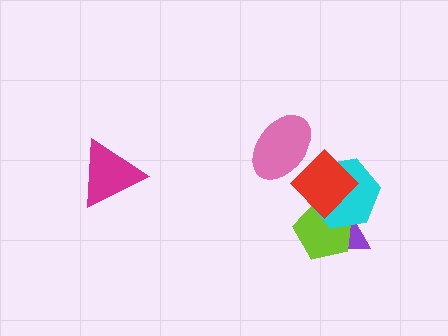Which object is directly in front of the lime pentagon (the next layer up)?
The cyan hexagon is directly in front of the lime pentagon.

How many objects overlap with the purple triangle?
2 objects overlap with the purple triangle.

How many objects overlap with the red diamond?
3 objects overlap with the red diamond.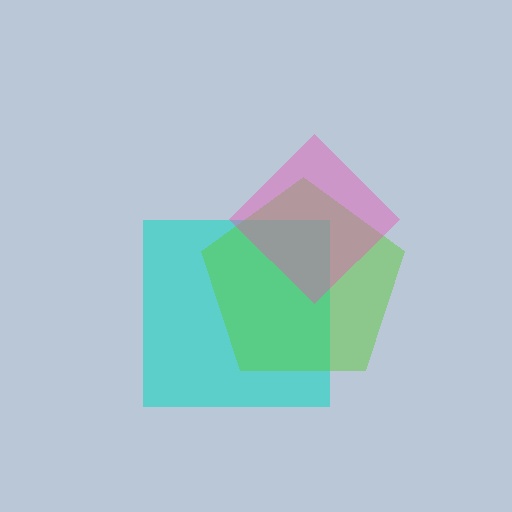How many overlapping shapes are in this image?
There are 3 overlapping shapes in the image.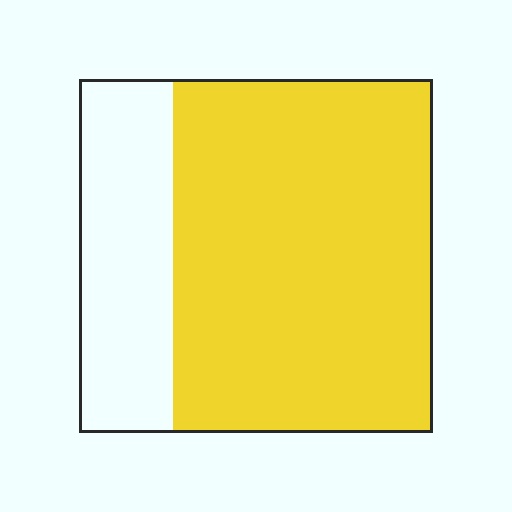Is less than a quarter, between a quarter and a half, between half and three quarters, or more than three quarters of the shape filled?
Between half and three quarters.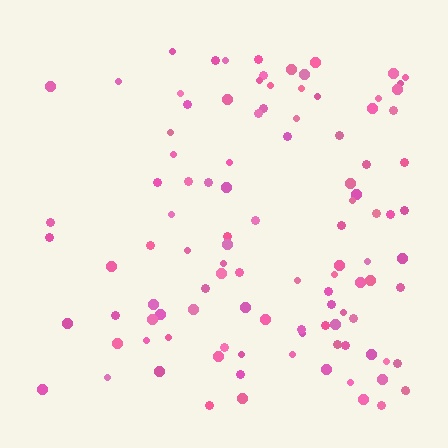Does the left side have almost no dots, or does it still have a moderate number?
Still a moderate number, just noticeably fewer than the right.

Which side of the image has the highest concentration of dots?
The right.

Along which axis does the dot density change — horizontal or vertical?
Horizontal.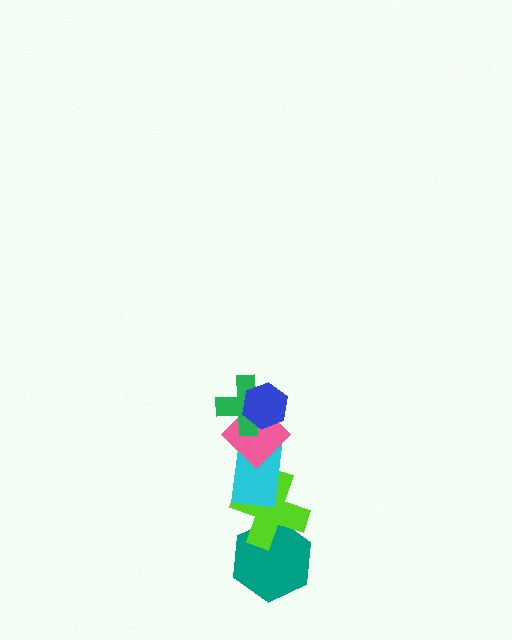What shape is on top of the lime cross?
The cyan rectangle is on top of the lime cross.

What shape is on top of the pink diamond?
The green cross is on top of the pink diamond.